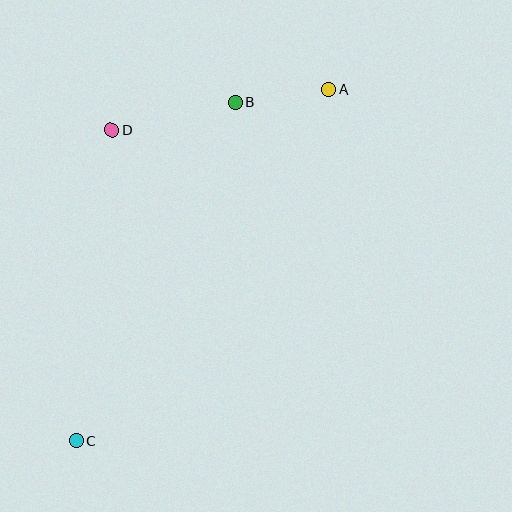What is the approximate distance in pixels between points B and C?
The distance between B and C is approximately 374 pixels.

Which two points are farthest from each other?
Points A and C are farthest from each other.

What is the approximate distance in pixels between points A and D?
The distance between A and D is approximately 220 pixels.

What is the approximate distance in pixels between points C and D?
The distance between C and D is approximately 313 pixels.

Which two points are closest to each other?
Points A and B are closest to each other.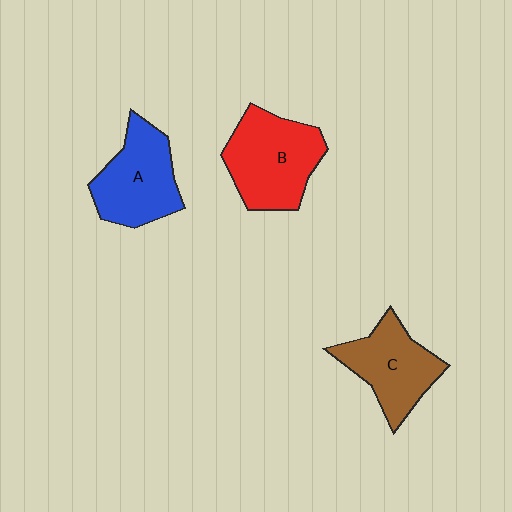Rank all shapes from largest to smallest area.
From largest to smallest: B (red), A (blue), C (brown).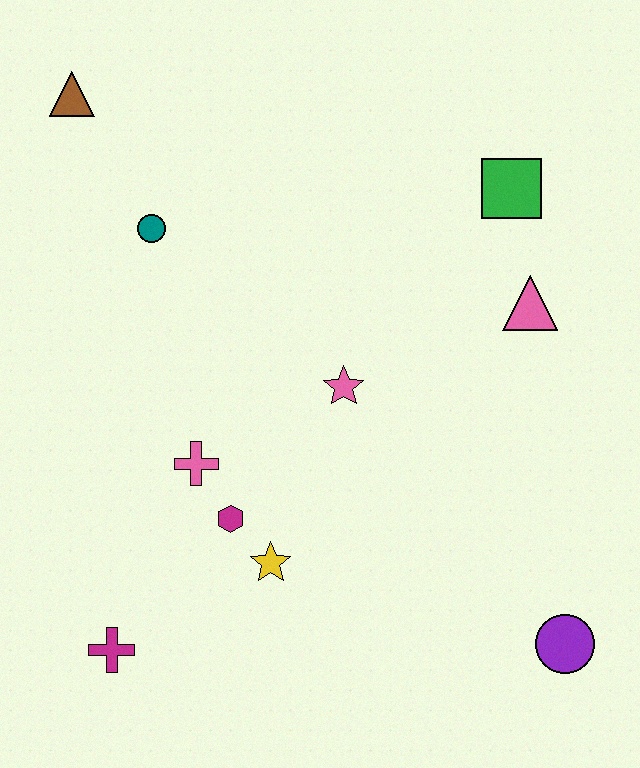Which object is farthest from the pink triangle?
The magenta cross is farthest from the pink triangle.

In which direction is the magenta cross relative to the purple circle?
The magenta cross is to the left of the purple circle.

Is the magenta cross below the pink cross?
Yes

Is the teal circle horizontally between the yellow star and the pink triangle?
No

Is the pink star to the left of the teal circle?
No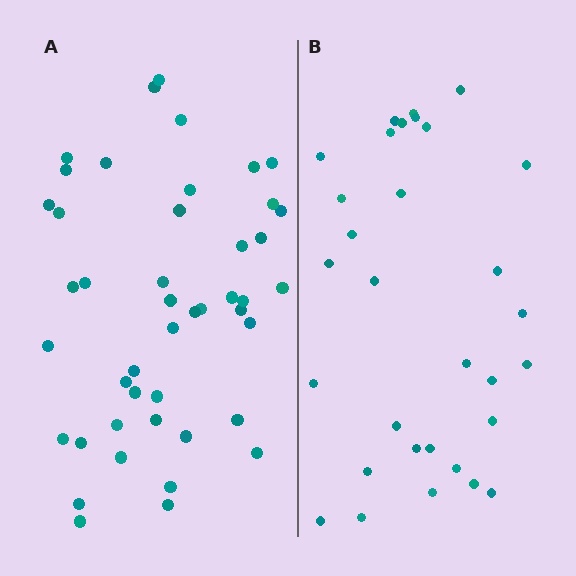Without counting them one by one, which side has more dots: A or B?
Region A (the left region) has more dots.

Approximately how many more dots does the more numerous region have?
Region A has approximately 15 more dots than region B.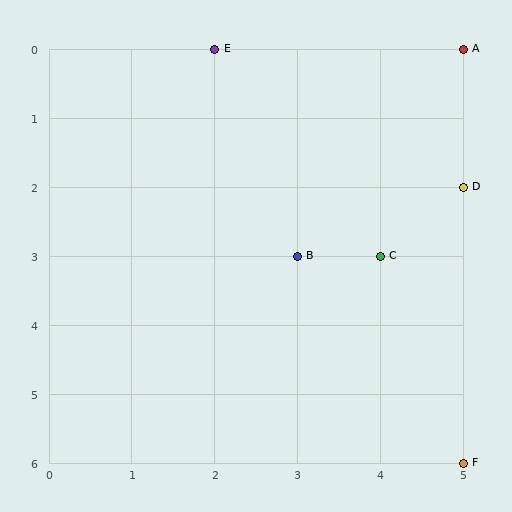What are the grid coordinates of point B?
Point B is at grid coordinates (3, 3).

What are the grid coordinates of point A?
Point A is at grid coordinates (5, 0).